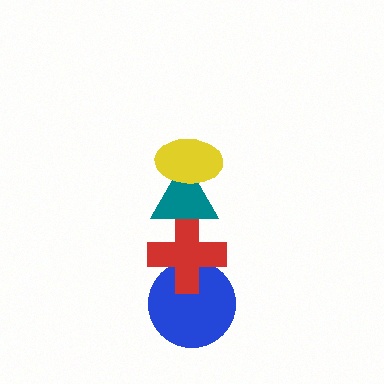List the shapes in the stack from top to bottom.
From top to bottom: the yellow ellipse, the teal triangle, the red cross, the blue circle.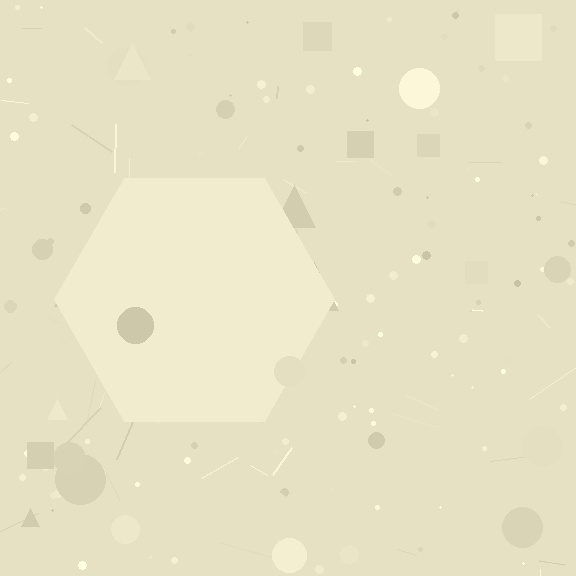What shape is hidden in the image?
A hexagon is hidden in the image.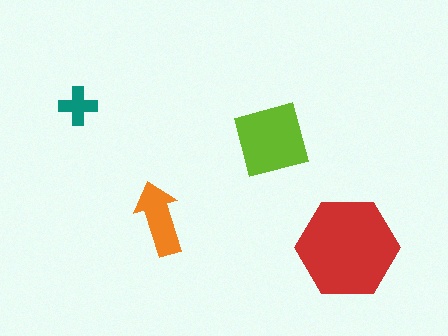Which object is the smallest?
The teal cross.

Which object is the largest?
The red hexagon.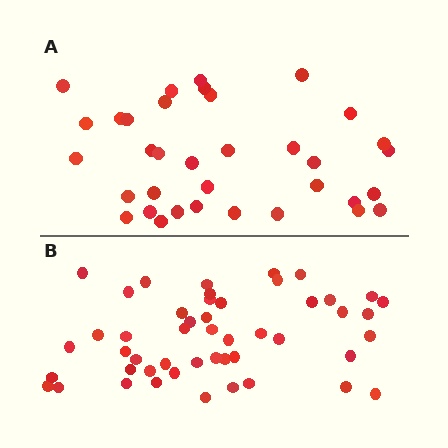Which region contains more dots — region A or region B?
Region B (the bottom region) has more dots.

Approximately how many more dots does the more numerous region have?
Region B has approximately 15 more dots than region A.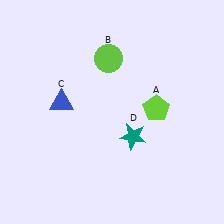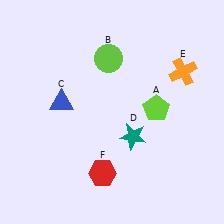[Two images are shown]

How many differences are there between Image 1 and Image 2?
There are 2 differences between the two images.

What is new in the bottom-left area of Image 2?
A red hexagon (F) was added in the bottom-left area of Image 2.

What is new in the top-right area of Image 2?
An orange cross (E) was added in the top-right area of Image 2.